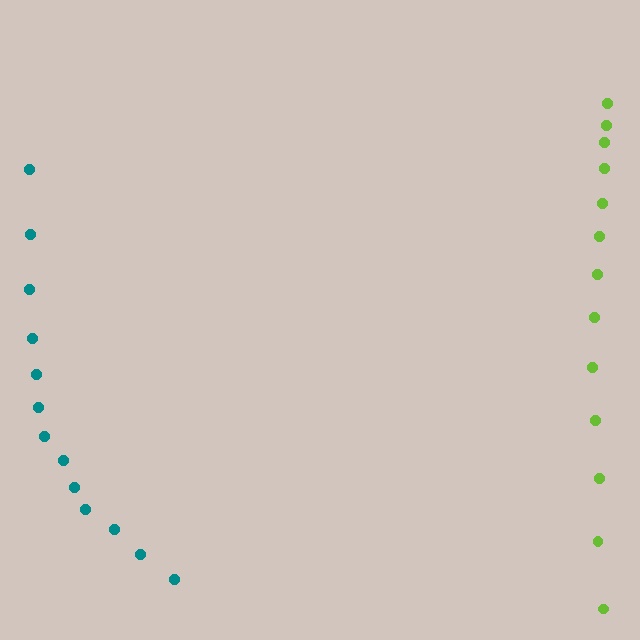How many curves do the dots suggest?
There are 2 distinct paths.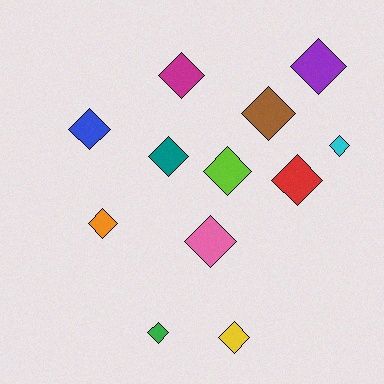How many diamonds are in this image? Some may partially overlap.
There are 12 diamonds.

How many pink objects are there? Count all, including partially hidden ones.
There is 1 pink object.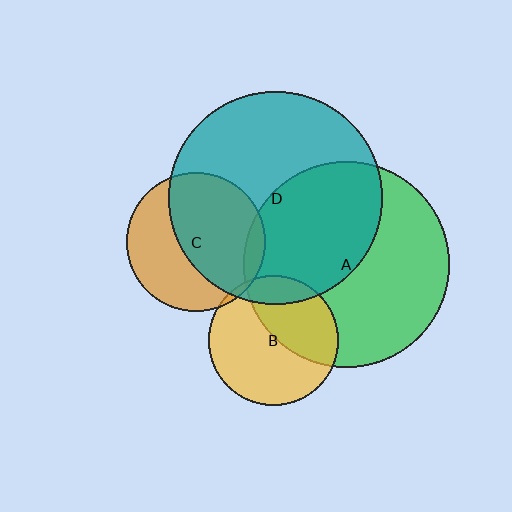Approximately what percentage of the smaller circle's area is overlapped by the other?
Approximately 5%.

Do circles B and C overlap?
Yes.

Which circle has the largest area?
Circle D (teal).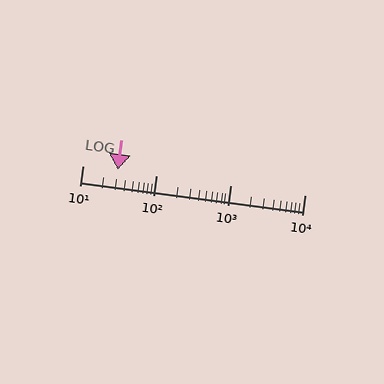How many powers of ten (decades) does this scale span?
The scale spans 3 decades, from 10 to 10000.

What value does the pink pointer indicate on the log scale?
The pointer indicates approximately 30.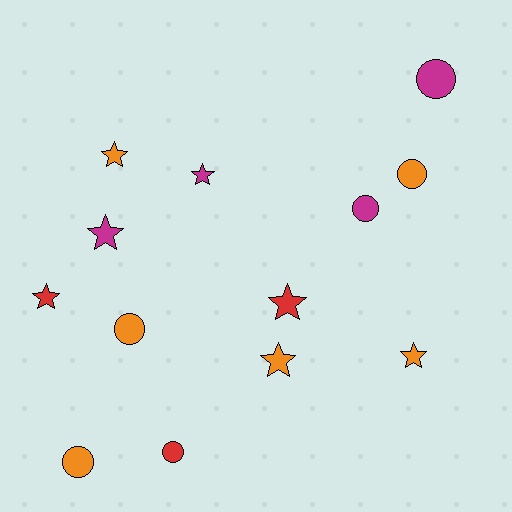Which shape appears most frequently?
Star, with 7 objects.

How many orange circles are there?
There are 3 orange circles.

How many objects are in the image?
There are 13 objects.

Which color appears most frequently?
Orange, with 6 objects.